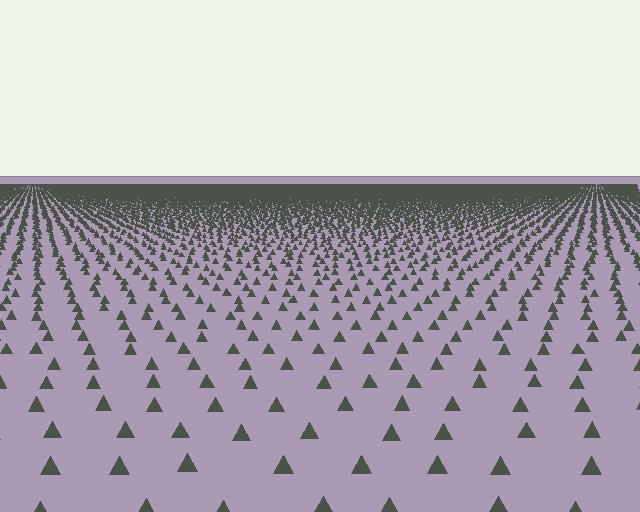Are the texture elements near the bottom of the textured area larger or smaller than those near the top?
Larger. Near the bottom, elements are closer to the viewer and appear at a bigger on-screen size.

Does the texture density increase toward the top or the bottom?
Density increases toward the top.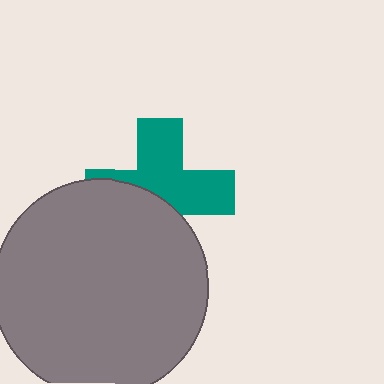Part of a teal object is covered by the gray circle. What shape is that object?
It is a cross.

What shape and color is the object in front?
The object in front is a gray circle.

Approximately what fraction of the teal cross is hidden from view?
Roughly 43% of the teal cross is hidden behind the gray circle.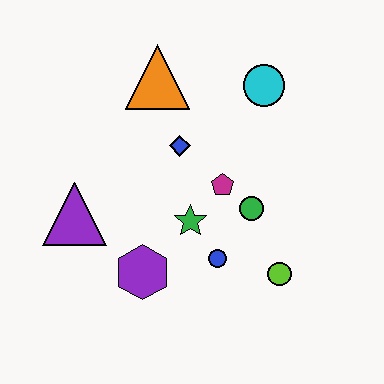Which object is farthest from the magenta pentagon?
The purple triangle is farthest from the magenta pentagon.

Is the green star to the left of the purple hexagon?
No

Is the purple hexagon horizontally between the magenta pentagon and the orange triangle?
No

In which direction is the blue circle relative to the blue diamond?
The blue circle is below the blue diamond.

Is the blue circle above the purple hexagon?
Yes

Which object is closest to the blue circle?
The green star is closest to the blue circle.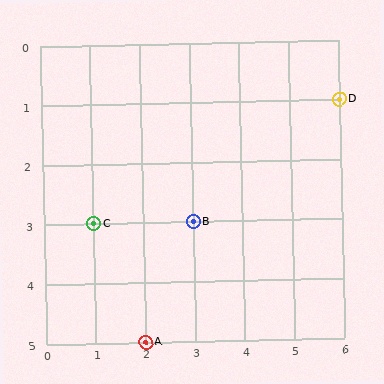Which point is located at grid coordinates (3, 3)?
Point B is at (3, 3).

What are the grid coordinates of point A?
Point A is at grid coordinates (2, 5).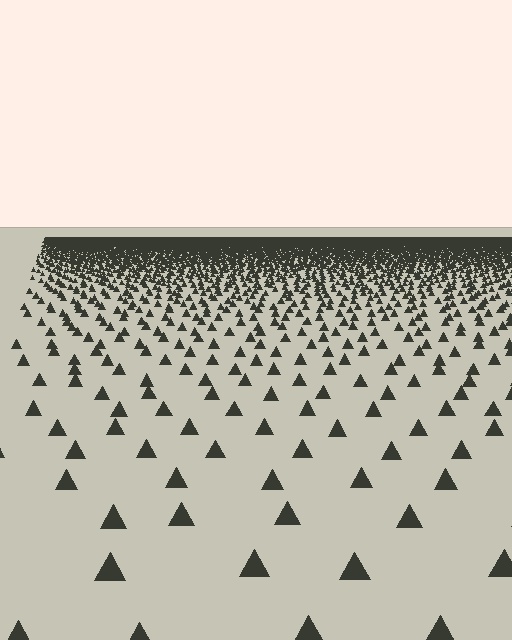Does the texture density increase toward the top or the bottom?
Density increases toward the top.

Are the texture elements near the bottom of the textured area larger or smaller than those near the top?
Larger. Near the bottom, elements are closer to the viewer and appear at a bigger on-screen size.